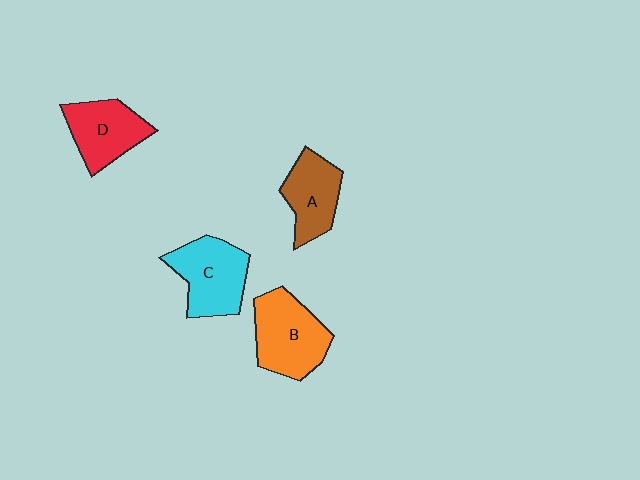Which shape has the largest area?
Shape B (orange).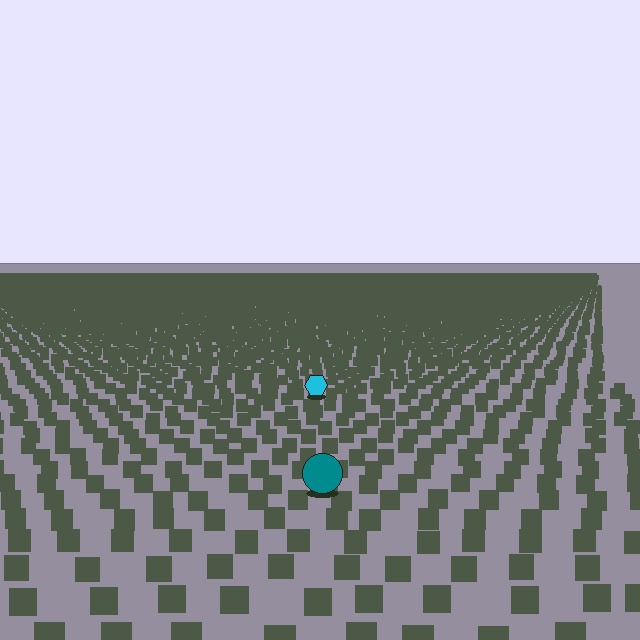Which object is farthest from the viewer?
The cyan hexagon is farthest from the viewer. It appears smaller and the ground texture around it is denser.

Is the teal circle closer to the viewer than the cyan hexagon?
Yes. The teal circle is closer — you can tell from the texture gradient: the ground texture is coarser near it.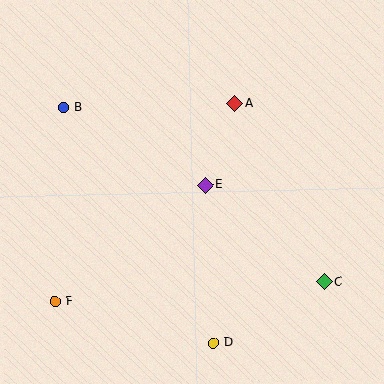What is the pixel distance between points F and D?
The distance between F and D is 163 pixels.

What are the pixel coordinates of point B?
Point B is at (64, 107).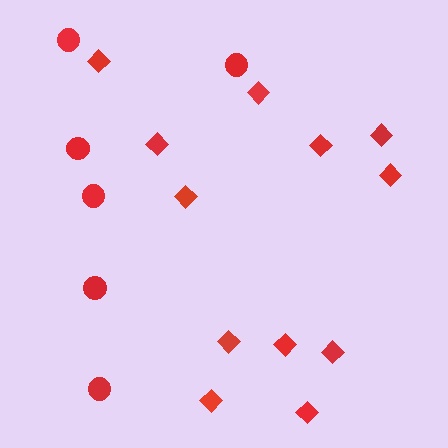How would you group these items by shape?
There are 2 groups: one group of circles (6) and one group of diamonds (12).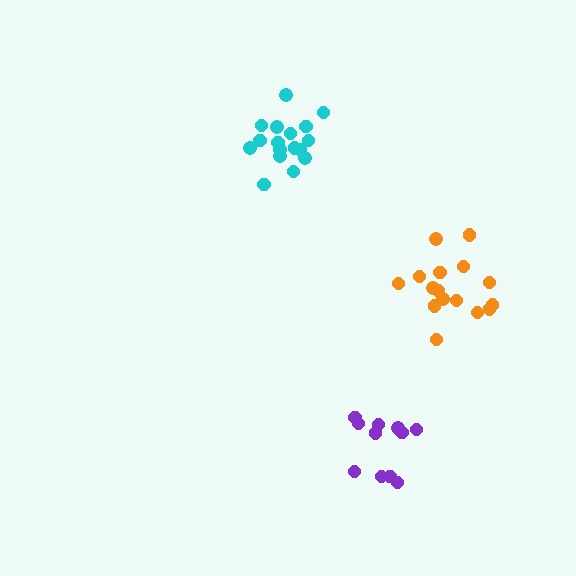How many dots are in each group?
Group 1: 17 dots, Group 2: 16 dots, Group 3: 11 dots (44 total).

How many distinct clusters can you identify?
There are 3 distinct clusters.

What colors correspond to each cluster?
The clusters are colored: cyan, orange, purple.